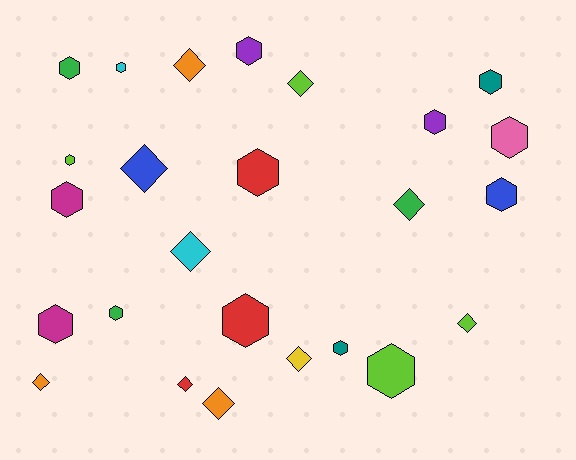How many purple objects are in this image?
There are 2 purple objects.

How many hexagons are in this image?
There are 15 hexagons.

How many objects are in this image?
There are 25 objects.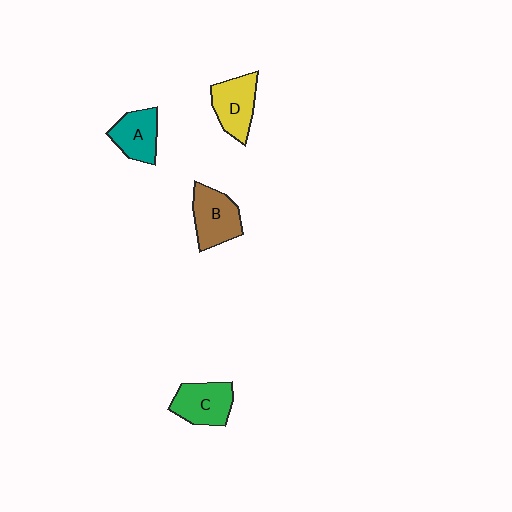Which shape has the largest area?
Shape B (brown).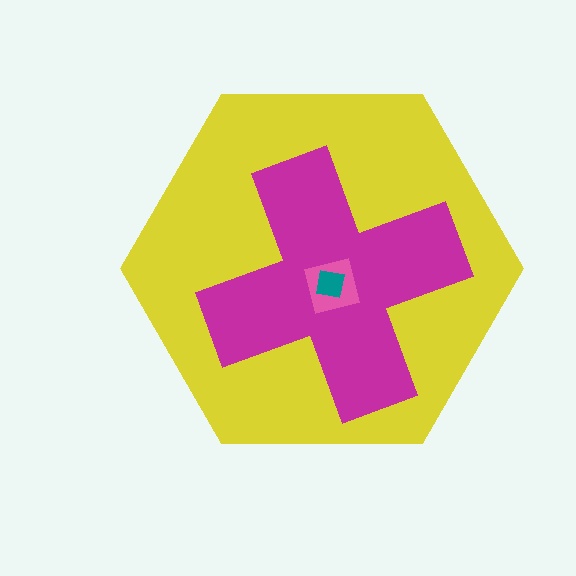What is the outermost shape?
The yellow hexagon.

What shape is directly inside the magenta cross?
The pink square.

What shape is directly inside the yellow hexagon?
The magenta cross.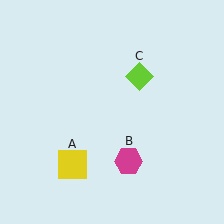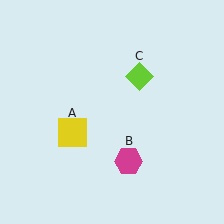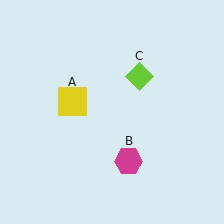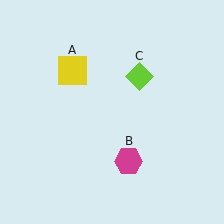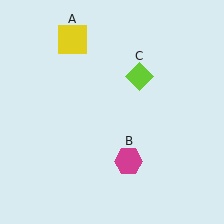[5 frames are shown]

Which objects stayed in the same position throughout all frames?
Magenta hexagon (object B) and lime diamond (object C) remained stationary.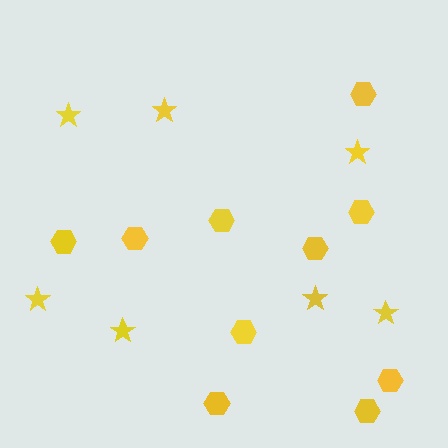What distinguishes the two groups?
There are 2 groups: one group of hexagons (10) and one group of stars (7).